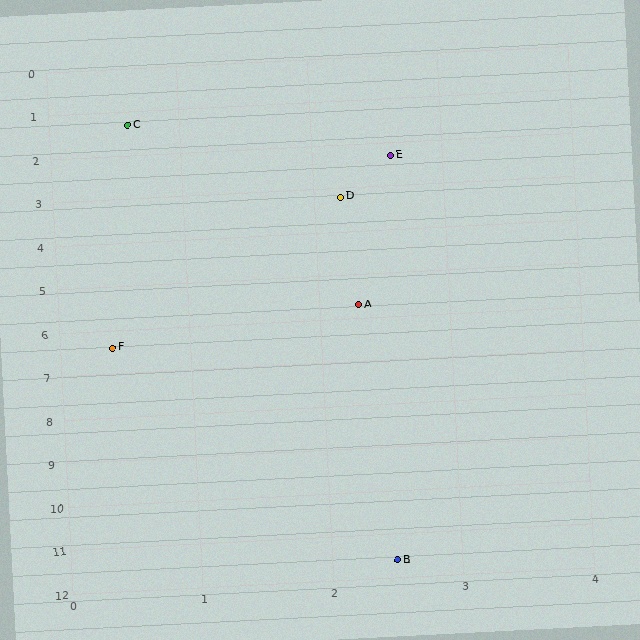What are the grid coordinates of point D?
Point D is at approximately (2.2, 3.2).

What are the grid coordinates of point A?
Point A is at approximately (2.3, 5.7).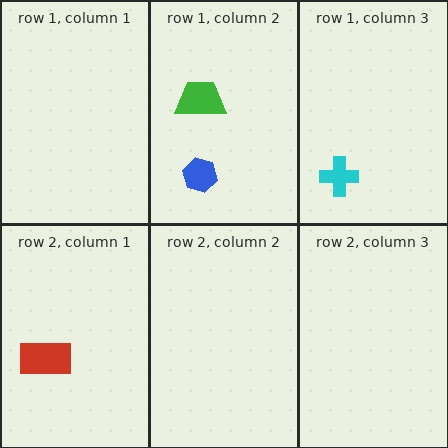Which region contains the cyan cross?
The row 1, column 3 region.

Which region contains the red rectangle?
The row 2, column 1 region.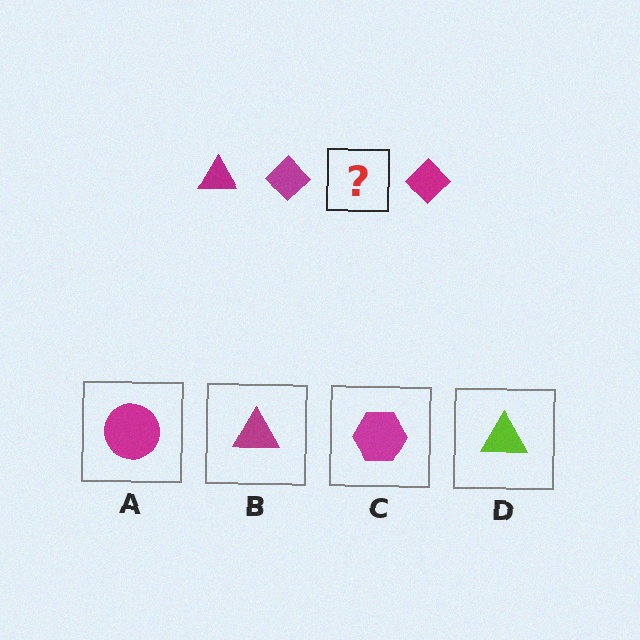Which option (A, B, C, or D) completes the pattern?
B.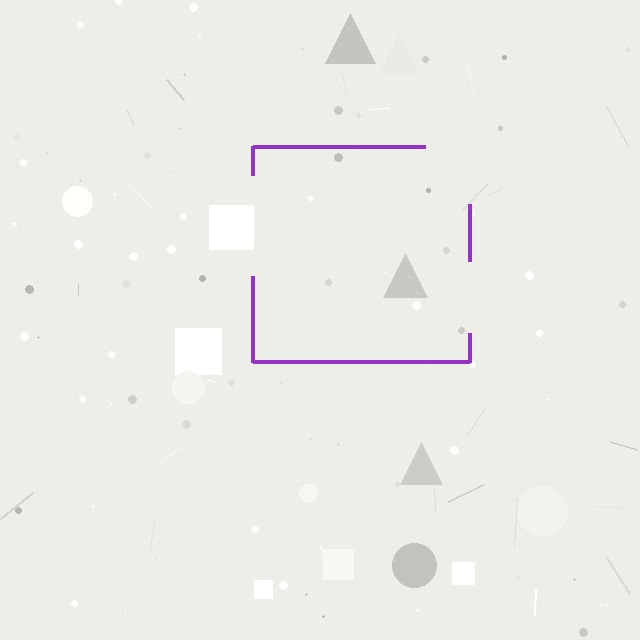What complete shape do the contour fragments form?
The contour fragments form a square.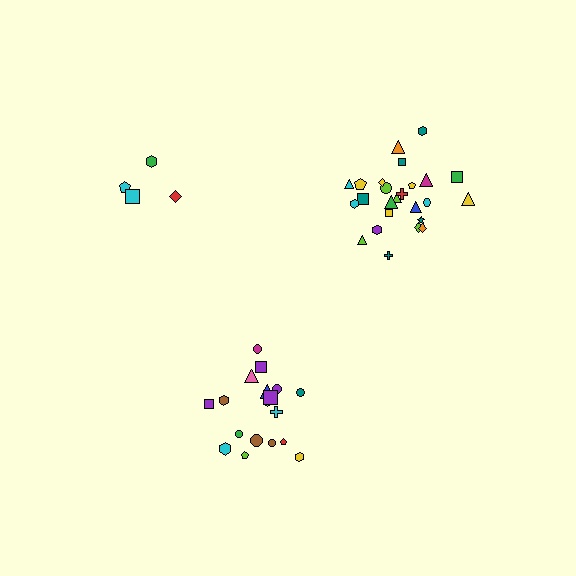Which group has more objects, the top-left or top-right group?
The top-right group.